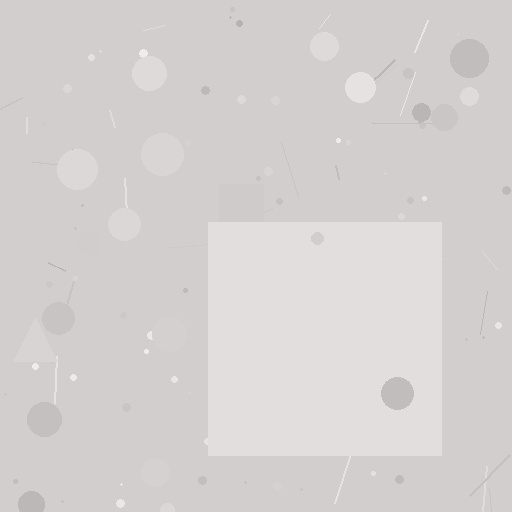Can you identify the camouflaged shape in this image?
The camouflaged shape is a square.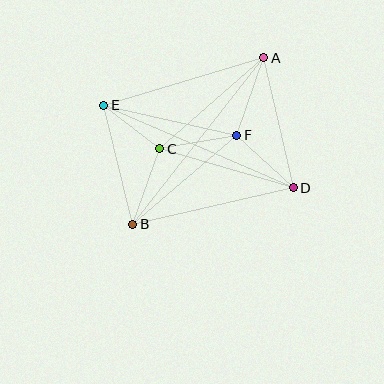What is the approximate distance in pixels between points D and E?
The distance between D and E is approximately 207 pixels.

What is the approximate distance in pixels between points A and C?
The distance between A and C is approximately 138 pixels.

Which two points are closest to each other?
Points C and E are closest to each other.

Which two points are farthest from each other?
Points A and B are farthest from each other.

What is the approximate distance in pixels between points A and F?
The distance between A and F is approximately 82 pixels.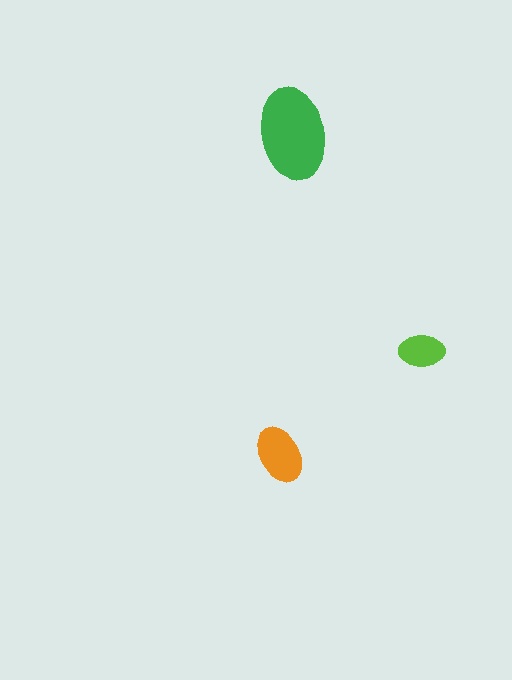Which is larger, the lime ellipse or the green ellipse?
The green one.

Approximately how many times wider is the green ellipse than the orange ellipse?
About 1.5 times wider.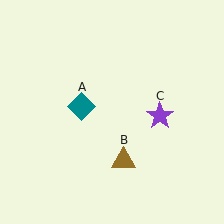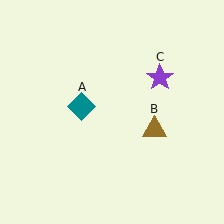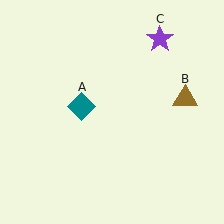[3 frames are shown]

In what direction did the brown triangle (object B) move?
The brown triangle (object B) moved up and to the right.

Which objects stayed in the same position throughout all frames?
Teal diamond (object A) remained stationary.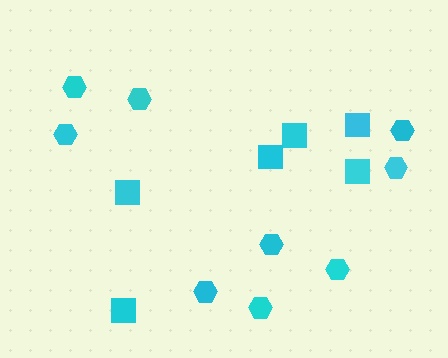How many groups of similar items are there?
There are 2 groups: one group of hexagons (9) and one group of squares (6).